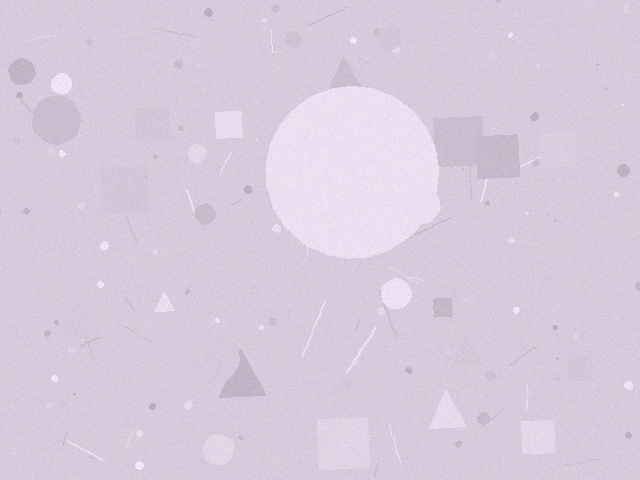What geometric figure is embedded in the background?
A circle is embedded in the background.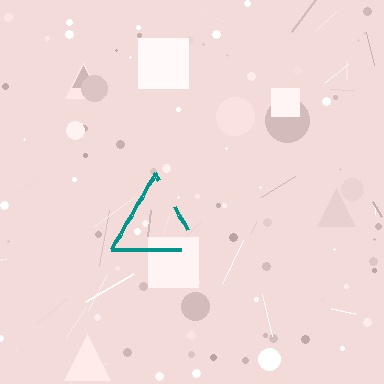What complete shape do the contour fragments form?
The contour fragments form a triangle.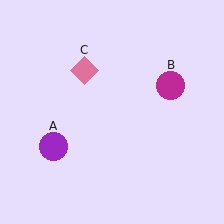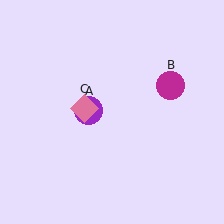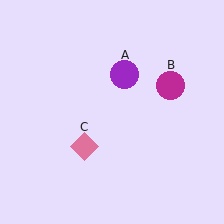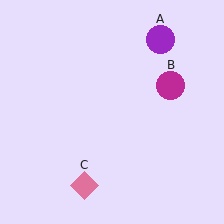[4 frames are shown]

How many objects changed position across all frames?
2 objects changed position: purple circle (object A), pink diamond (object C).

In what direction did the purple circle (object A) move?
The purple circle (object A) moved up and to the right.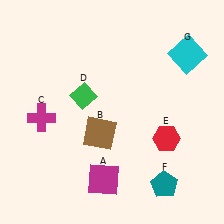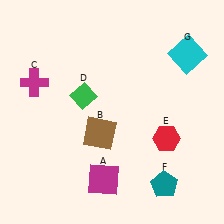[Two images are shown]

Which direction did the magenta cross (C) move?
The magenta cross (C) moved up.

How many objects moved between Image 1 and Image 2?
1 object moved between the two images.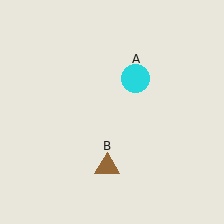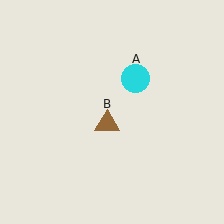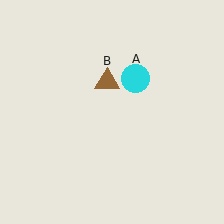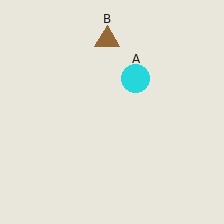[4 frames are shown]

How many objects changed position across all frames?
1 object changed position: brown triangle (object B).